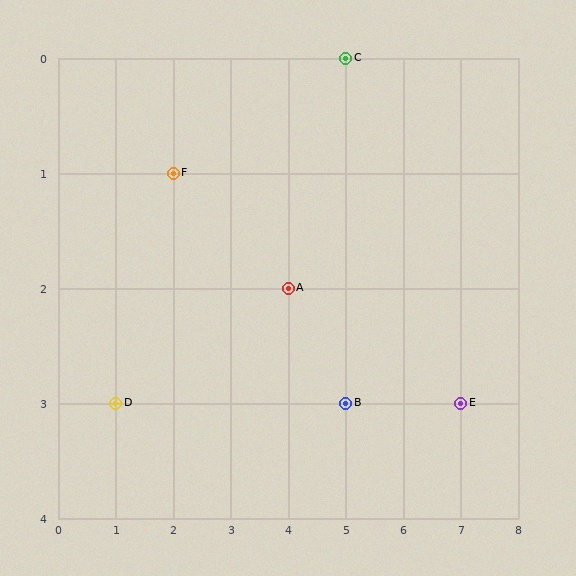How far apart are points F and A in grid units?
Points F and A are 2 columns and 1 row apart (about 2.2 grid units diagonally).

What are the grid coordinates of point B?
Point B is at grid coordinates (5, 3).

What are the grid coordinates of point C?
Point C is at grid coordinates (5, 0).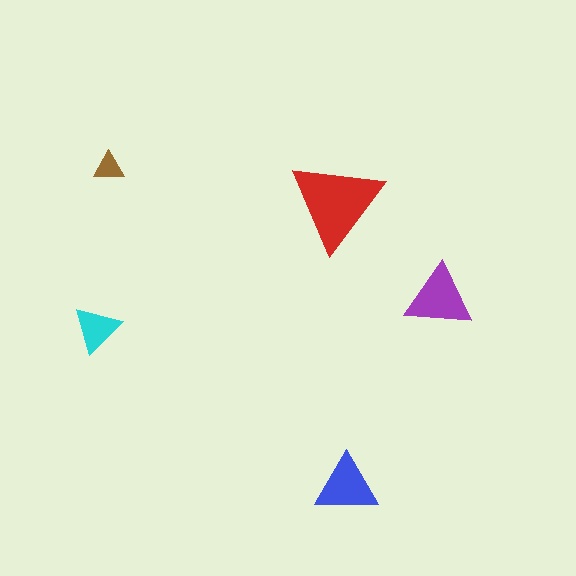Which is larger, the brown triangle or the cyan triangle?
The cyan one.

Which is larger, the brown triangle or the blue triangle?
The blue one.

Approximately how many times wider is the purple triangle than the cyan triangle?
About 1.5 times wider.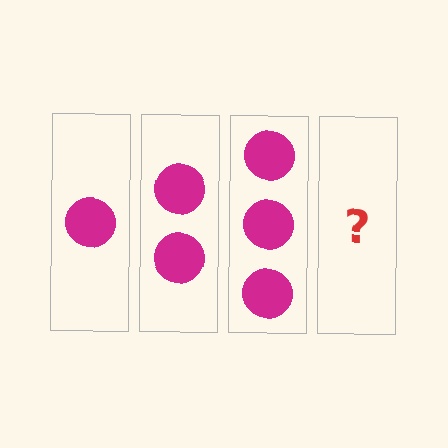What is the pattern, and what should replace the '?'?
The pattern is that each step adds one more circle. The '?' should be 4 circles.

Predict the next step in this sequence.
The next step is 4 circles.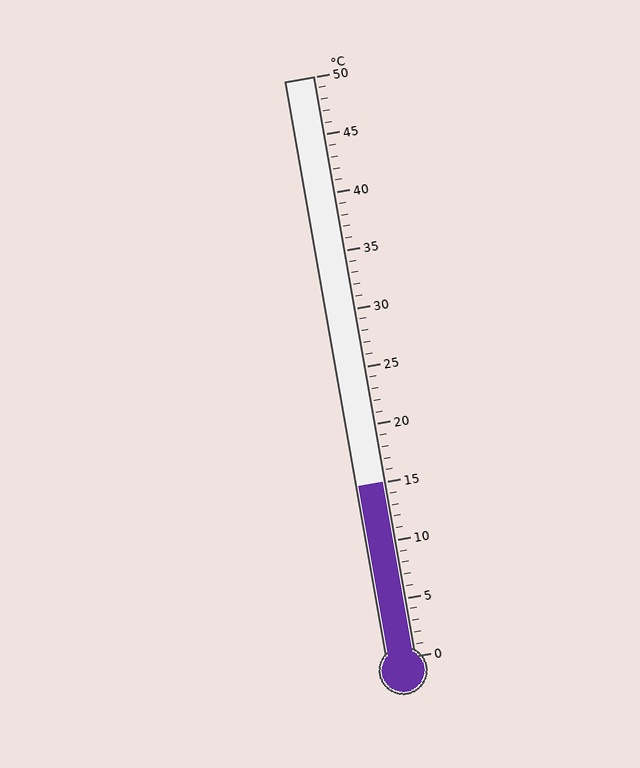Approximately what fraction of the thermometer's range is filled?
The thermometer is filled to approximately 30% of its range.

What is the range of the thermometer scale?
The thermometer scale ranges from 0°C to 50°C.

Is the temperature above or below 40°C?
The temperature is below 40°C.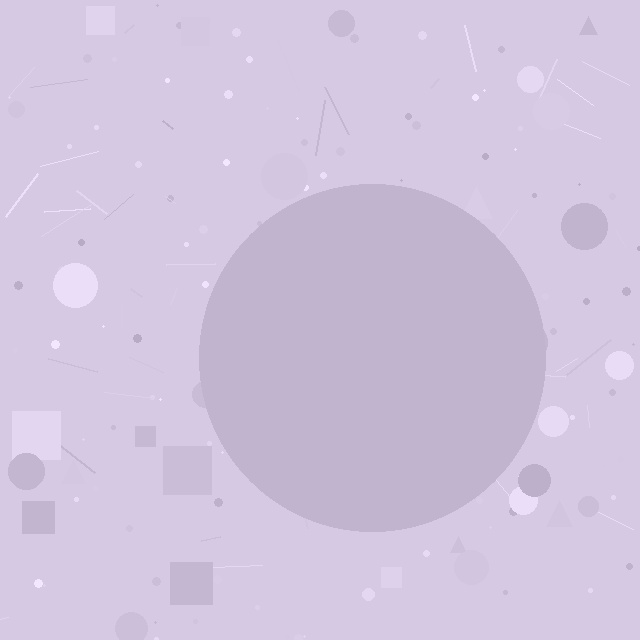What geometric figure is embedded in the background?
A circle is embedded in the background.